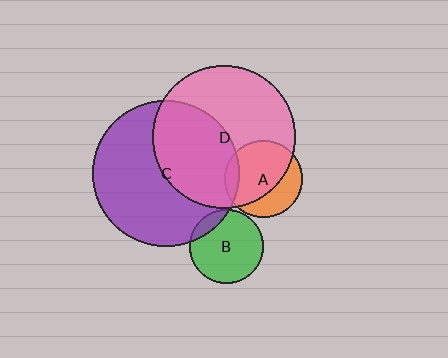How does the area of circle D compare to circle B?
Approximately 3.7 times.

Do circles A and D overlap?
Yes.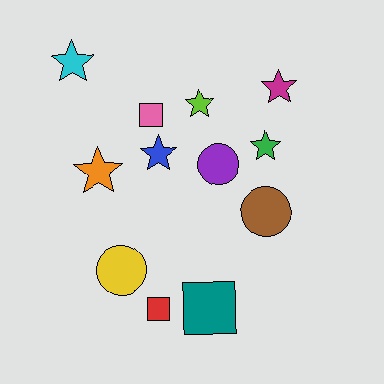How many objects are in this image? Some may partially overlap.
There are 12 objects.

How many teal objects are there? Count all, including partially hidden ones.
There is 1 teal object.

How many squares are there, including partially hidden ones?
There are 3 squares.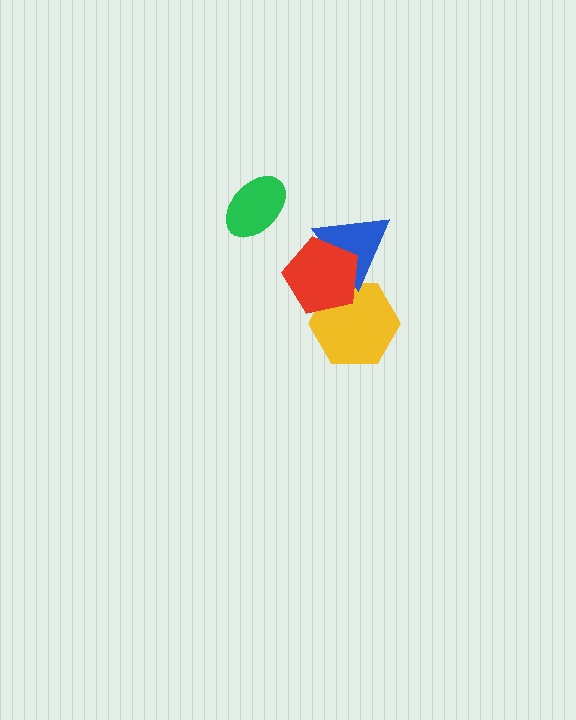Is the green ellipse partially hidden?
No, no other shape covers it.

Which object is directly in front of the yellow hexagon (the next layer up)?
The blue triangle is directly in front of the yellow hexagon.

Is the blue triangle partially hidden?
Yes, it is partially covered by another shape.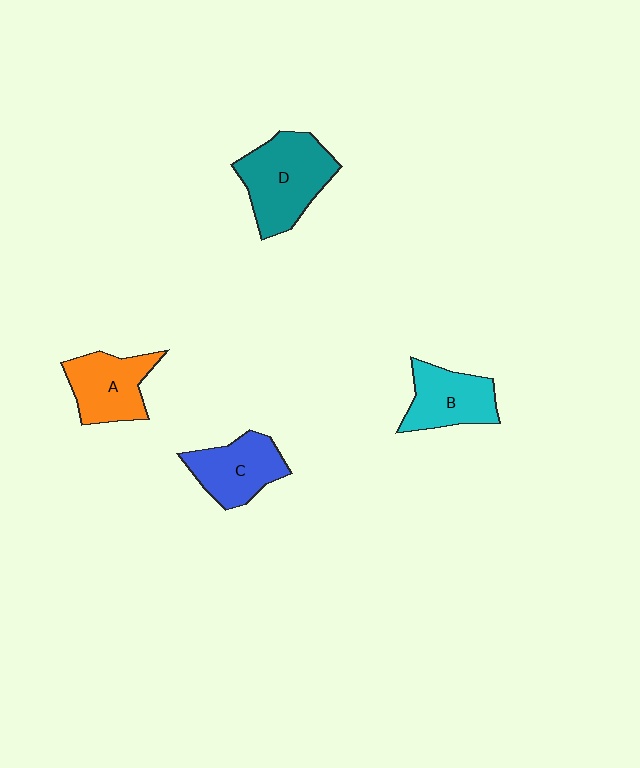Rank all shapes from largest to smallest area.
From largest to smallest: D (teal), A (orange), C (blue), B (cyan).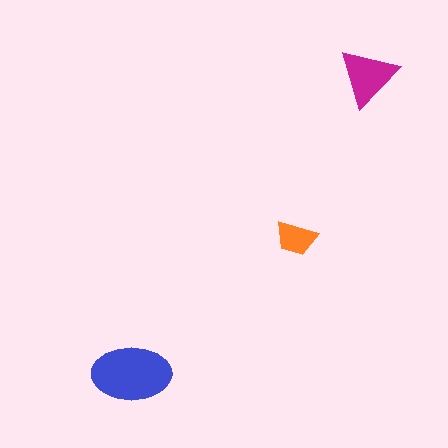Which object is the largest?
The blue ellipse.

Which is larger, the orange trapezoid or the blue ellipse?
The blue ellipse.